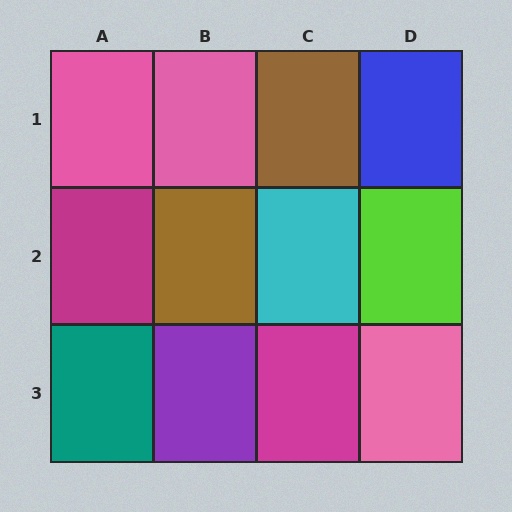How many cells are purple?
1 cell is purple.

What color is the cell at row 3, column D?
Pink.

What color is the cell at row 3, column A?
Teal.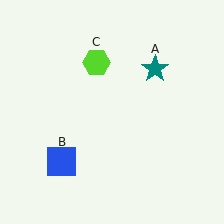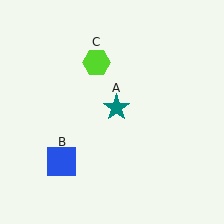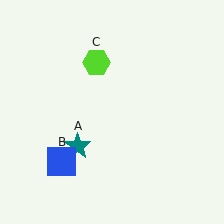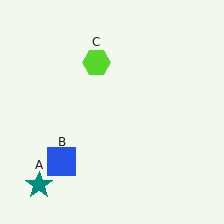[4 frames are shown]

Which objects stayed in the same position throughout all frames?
Blue square (object B) and lime hexagon (object C) remained stationary.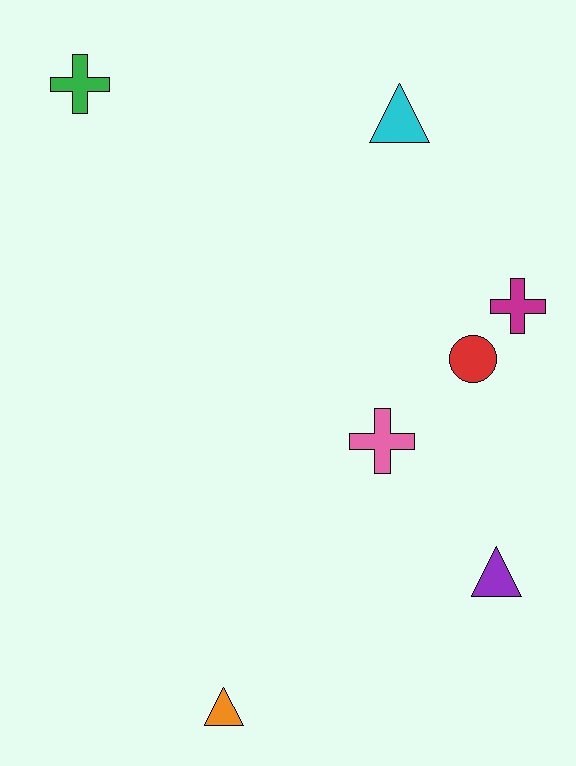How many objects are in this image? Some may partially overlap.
There are 7 objects.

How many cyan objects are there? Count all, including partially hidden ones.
There is 1 cyan object.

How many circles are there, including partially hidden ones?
There is 1 circle.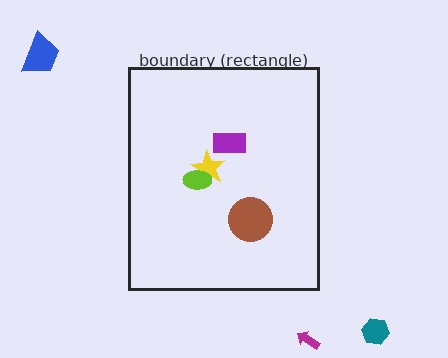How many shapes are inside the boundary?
4 inside, 3 outside.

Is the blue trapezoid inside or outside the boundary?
Outside.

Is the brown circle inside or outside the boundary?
Inside.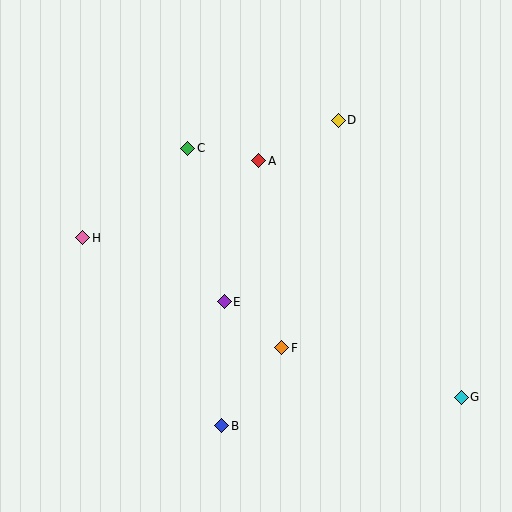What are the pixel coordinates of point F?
Point F is at (282, 348).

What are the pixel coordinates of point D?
Point D is at (338, 120).